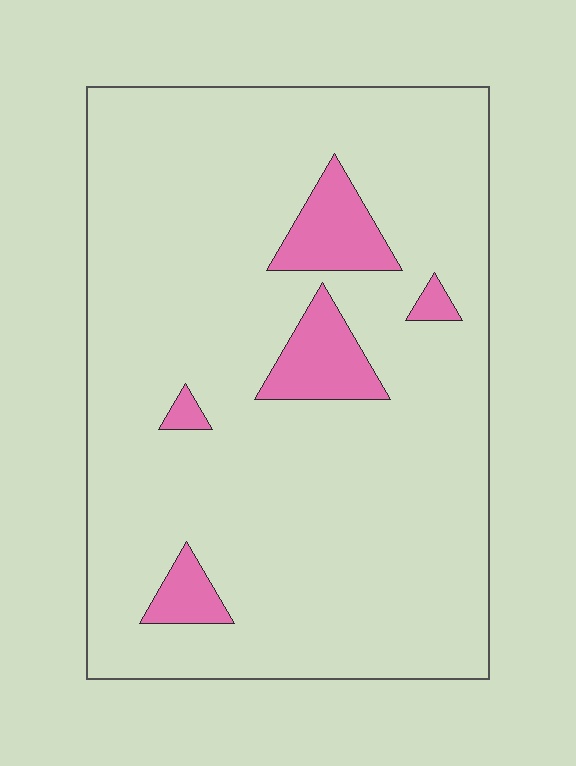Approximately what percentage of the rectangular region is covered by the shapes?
Approximately 10%.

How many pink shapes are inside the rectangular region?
5.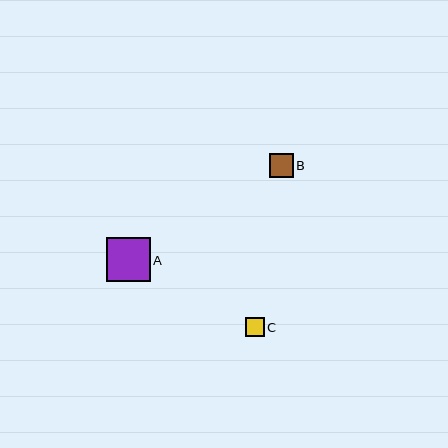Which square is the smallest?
Square C is the smallest with a size of approximately 19 pixels.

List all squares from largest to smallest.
From largest to smallest: A, B, C.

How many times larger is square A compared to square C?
Square A is approximately 2.3 times the size of square C.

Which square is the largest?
Square A is the largest with a size of approximately 44 pixels.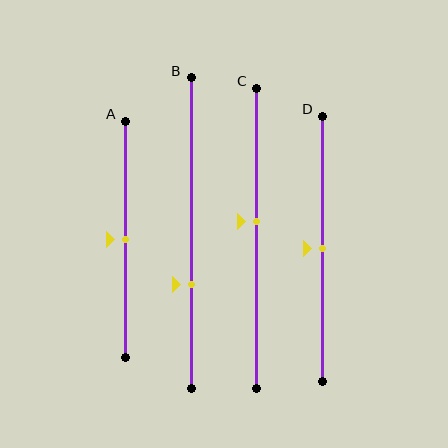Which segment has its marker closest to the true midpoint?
Segment A has its marker closest to the true midpoint.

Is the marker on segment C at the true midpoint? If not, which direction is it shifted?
No, the marker on segment C is shifted upward by about 6% of the segment length.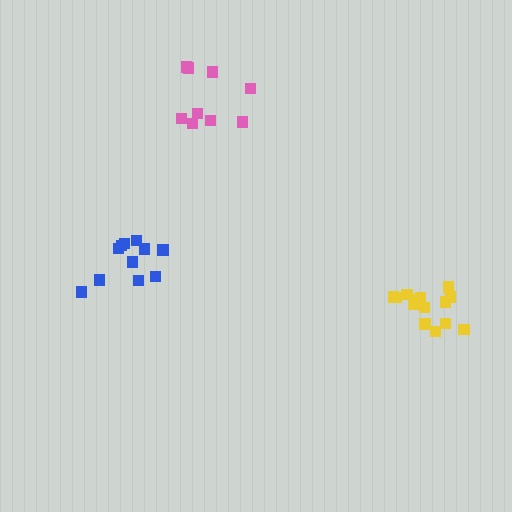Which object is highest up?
The pink cluster is topmost.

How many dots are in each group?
Group 1: 11 dots, Group 2: 15 dots, Group 3: 9 dots (35 total).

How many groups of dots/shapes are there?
There are 3 groups.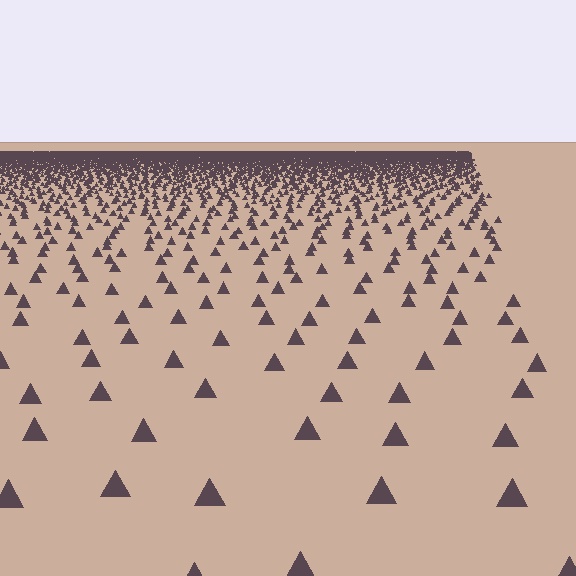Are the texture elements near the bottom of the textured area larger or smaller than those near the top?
Larger. Near the bottom, elements are closer to the viewer and appear at a bigger on-screen size.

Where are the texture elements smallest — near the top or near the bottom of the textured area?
Near the top.